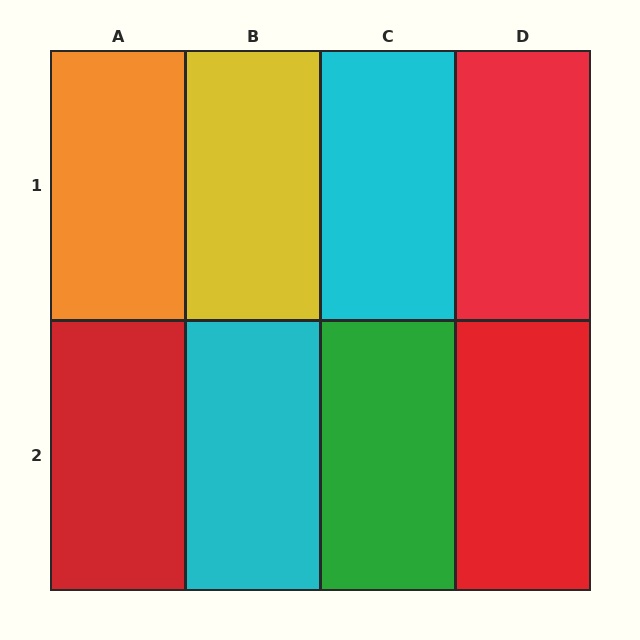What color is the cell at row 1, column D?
Red.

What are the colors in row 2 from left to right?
Red, cyan, green, red.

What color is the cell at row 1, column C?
Cyan.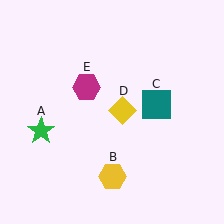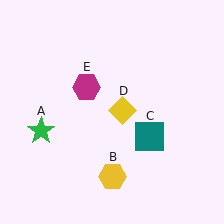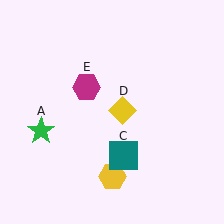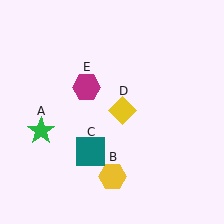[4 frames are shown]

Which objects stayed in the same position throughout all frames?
Green star (object A) and yellow hexagon (object B) and yellow diamond (object D) and magenta hexagon (object E) remained stationary.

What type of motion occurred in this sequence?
The teal square (object C) rotated clockwise around the center of the scene.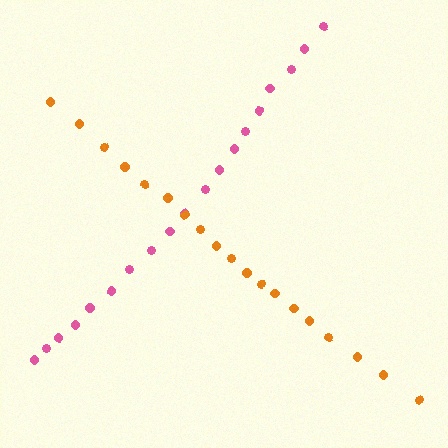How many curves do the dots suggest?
There are 2 distinct paths.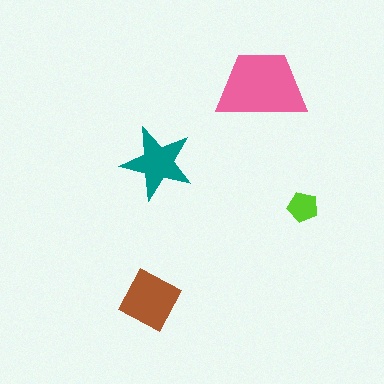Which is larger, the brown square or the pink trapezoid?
The pink trapezoid.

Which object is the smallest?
The lime pentagon.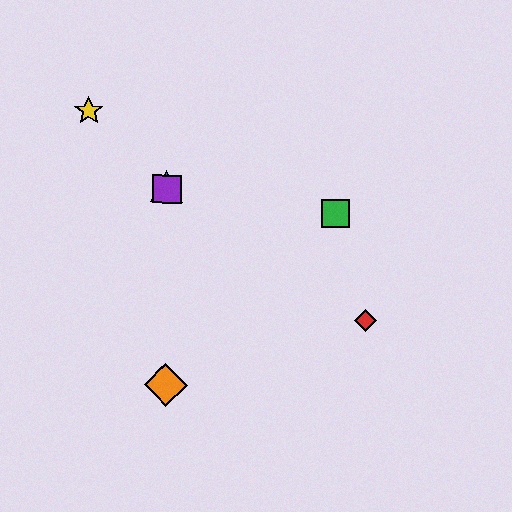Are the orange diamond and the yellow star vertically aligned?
No, the orange diamond is at x≈166 and the yellow star is at x≈89.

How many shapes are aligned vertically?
3 shapes (the blue triangle, the purple square, the orange diamond) are aligned vertically.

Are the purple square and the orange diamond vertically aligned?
Yes, both are at x≈167.